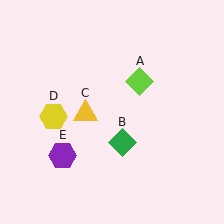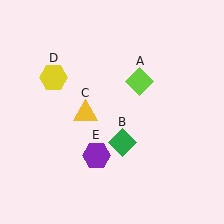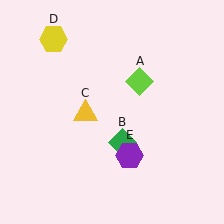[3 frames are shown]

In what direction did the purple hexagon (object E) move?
The purple hexagon (object E) moved right.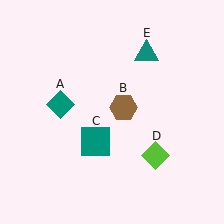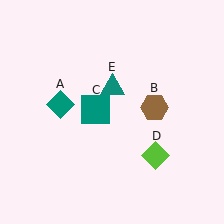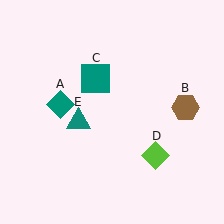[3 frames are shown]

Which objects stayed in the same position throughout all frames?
Teal diamond (object A) and lime diamond (object D) remained stationary.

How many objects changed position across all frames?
3 objects changed position: brown hexagon (object B), teal square (object C), teal triangle (object E).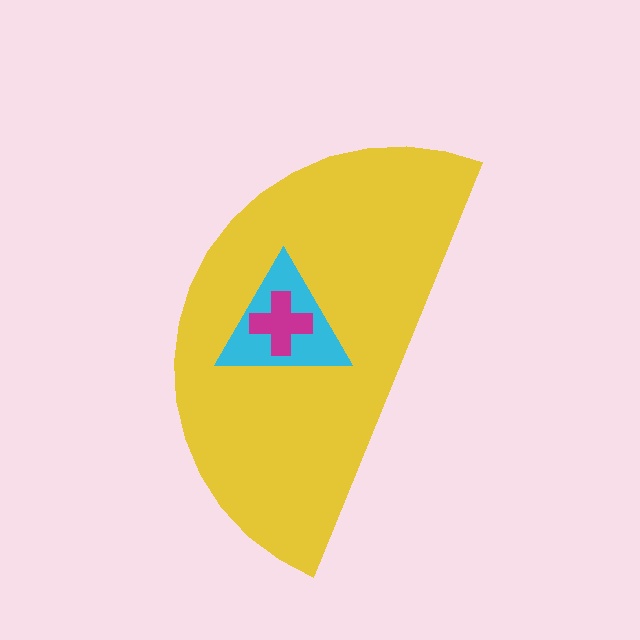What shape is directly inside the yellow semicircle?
The cyan triangle.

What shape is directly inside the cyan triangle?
The magenta cross.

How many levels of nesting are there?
3.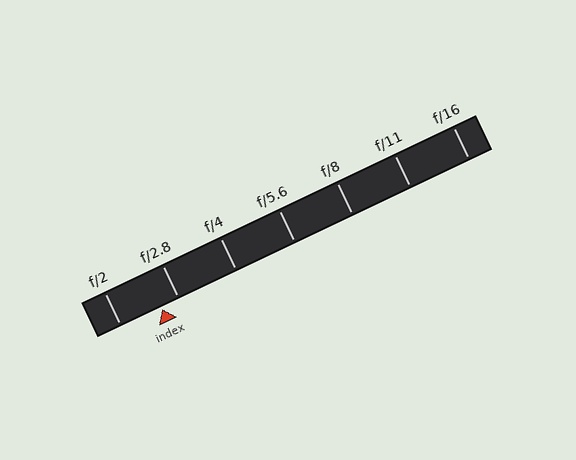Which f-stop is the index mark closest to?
The index mark is closest to f/2.8.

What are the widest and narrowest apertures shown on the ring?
The widest aperture shown is f/2 and the narrowest is f/16.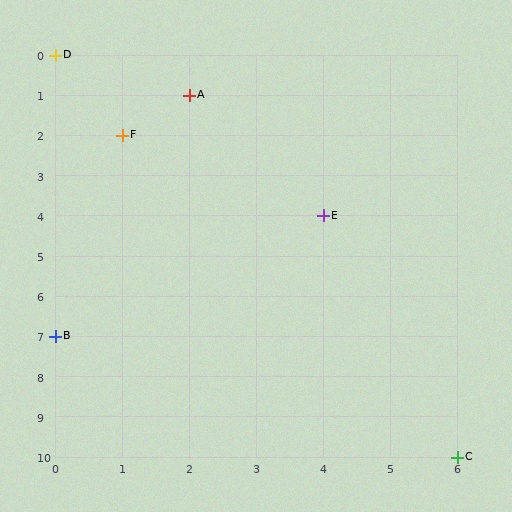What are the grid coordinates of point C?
Point C is at grid coordinates (6, 10).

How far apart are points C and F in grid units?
Points C and F are 5 columns and 8 rows apart (about 9.4 grid units diagonally).